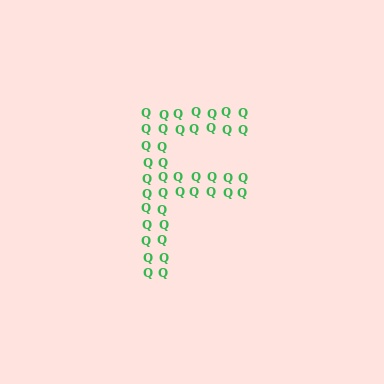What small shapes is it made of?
It is made of small letter Q's.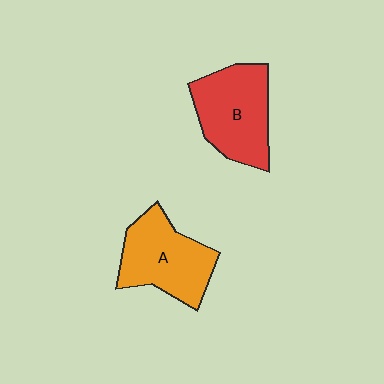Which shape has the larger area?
Shape B (red).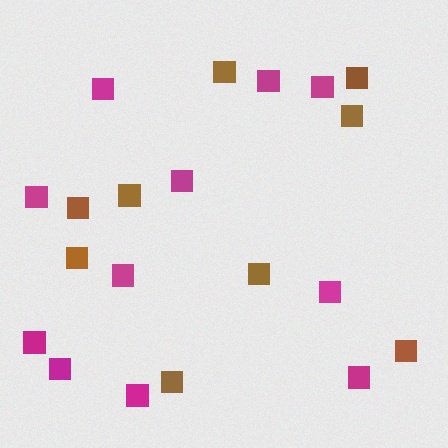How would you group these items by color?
There are 2 groups: one group of brown squares (9) and one group of magenta squares (11).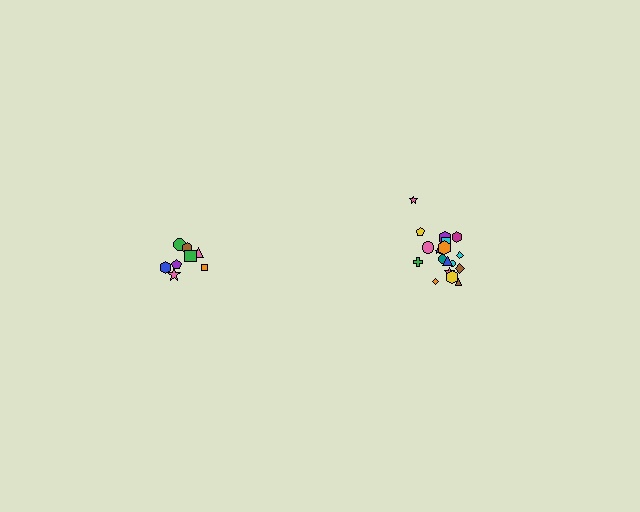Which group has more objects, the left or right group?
The right group.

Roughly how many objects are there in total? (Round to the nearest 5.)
Roughly 25 objects in total.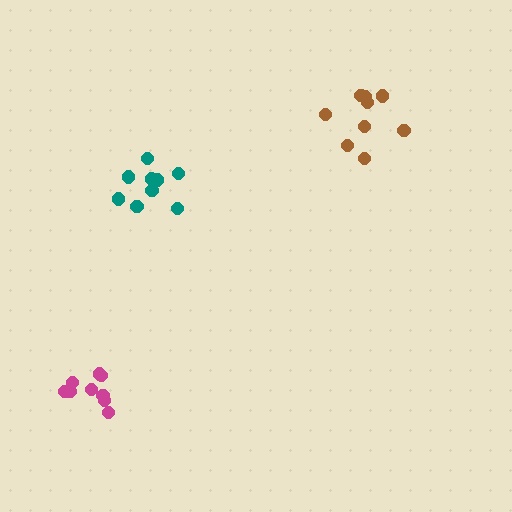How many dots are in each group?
Group 1: 9 dots, Group 2: 9 dots, Group 3: 9 dots (27 total).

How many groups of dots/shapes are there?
There are 3 groups.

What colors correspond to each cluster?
The clusters are colored: brown, magenta, teal.